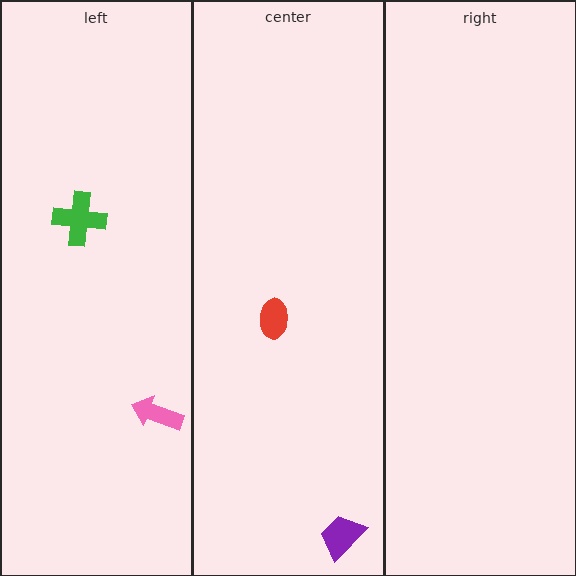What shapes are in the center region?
The red ellipse, the purple trapezoid.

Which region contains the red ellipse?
The center region.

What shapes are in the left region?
The pink arrow, the green cross.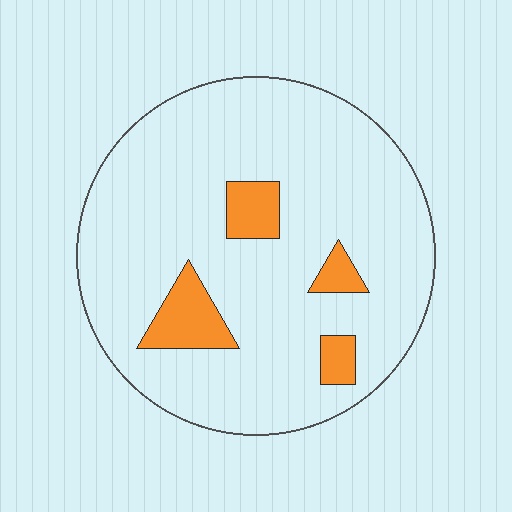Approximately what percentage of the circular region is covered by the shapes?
Approximately 10%.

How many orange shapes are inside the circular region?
4.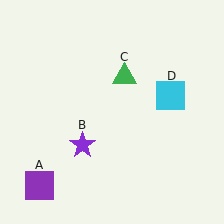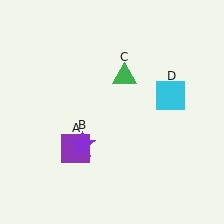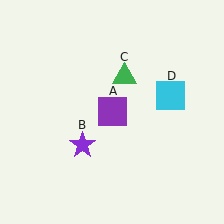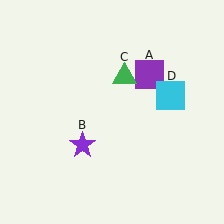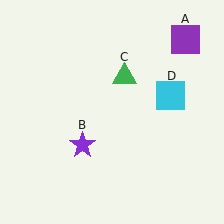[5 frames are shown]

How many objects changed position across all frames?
1 object changed position: purple square (object A).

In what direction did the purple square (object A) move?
The purple square (object A) moved up and to the right.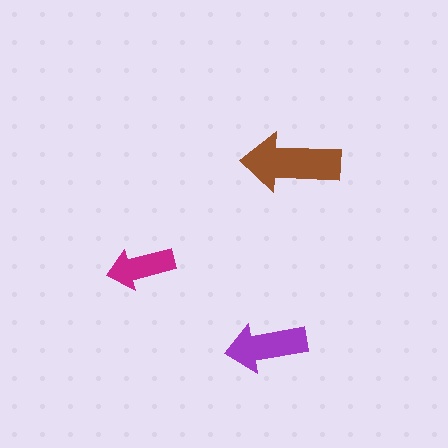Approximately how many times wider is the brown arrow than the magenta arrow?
About 1.5 times wider.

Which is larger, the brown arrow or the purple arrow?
The brown one.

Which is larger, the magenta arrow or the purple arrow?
The purple one.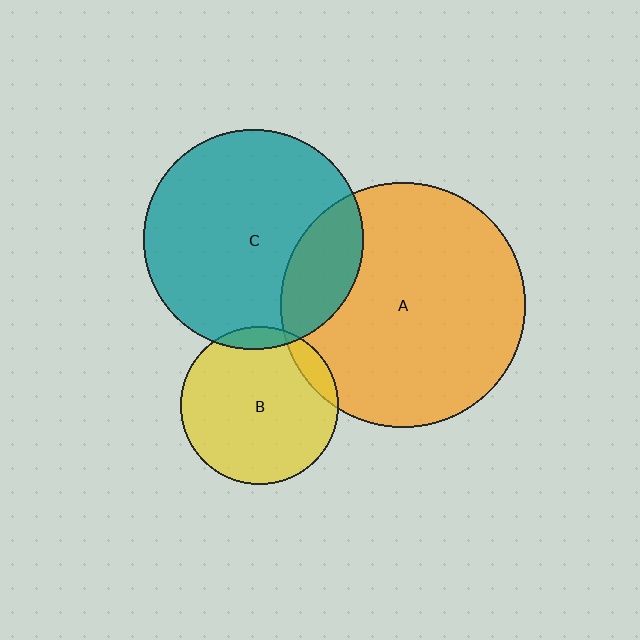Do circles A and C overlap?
Yes.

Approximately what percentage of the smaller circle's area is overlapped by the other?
Approximately 20%.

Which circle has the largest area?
Circle A (orange).